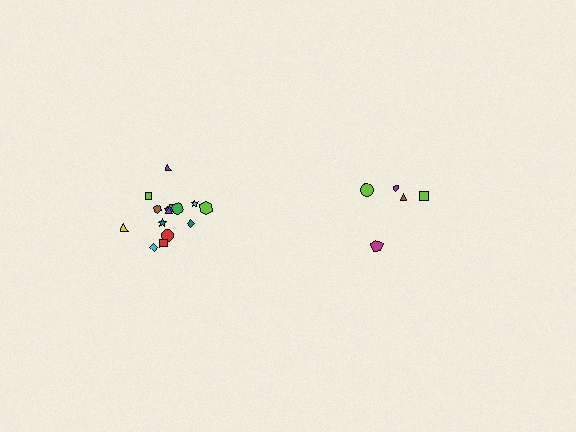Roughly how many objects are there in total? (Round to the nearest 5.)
Roughly 20 objects in total.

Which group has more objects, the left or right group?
The left group.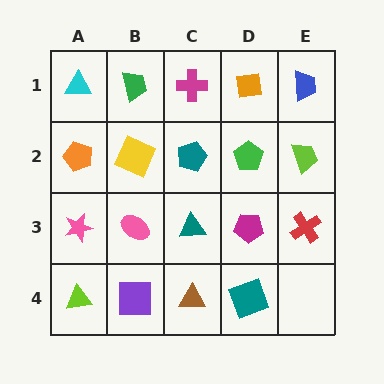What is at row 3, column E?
A red cross.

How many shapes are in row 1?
5 shapes.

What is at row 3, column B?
A pink ellipse.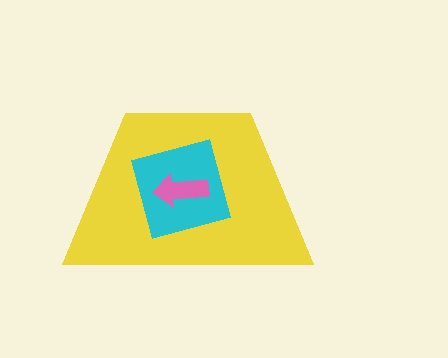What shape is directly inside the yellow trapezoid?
The cyan square.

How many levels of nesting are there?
3.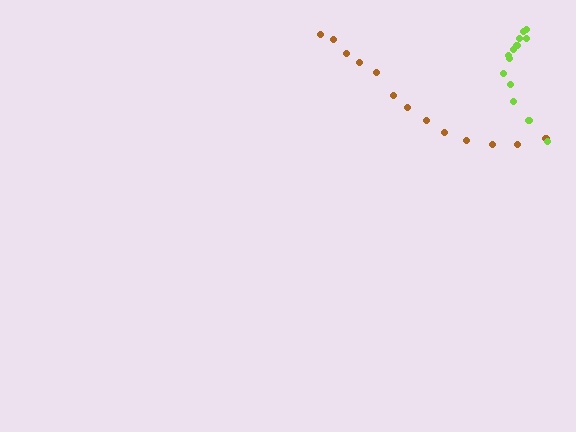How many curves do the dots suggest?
There are 2 distinct paths.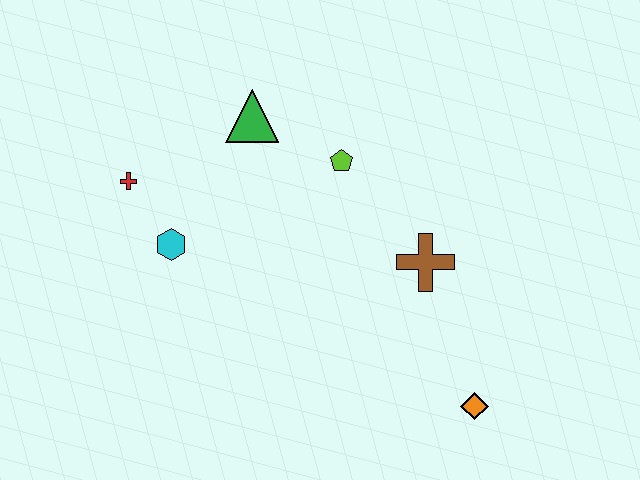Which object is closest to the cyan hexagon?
The red cross is closest to the cyan hexagon.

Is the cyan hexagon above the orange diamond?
Yes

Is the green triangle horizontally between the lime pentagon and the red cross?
Yes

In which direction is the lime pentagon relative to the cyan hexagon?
The lime pentagon is to the right of the cyan hexagon.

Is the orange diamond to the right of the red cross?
Yes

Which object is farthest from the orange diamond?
The red cross is farthest from the orange diamond.